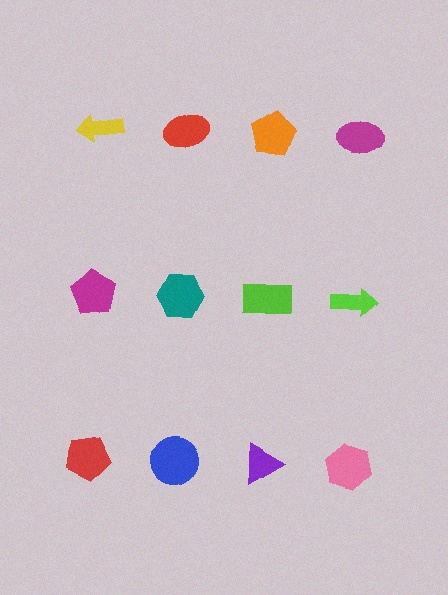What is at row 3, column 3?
A purple triangle.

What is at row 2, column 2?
A teal hexagon.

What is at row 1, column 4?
A magenta ellipse.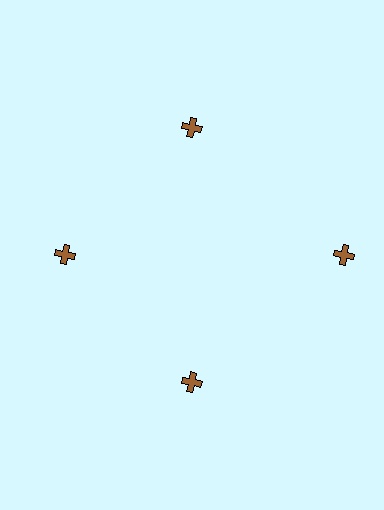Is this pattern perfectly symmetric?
No. The 4 brown crosses are arranged in a ring, but one element near the 3 o'clock position is pushed outward from the center, breaking the 4-fold rotational symmetry.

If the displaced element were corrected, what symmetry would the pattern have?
It would have 4-fold rotational symmetry — the pattern would map onto itself every 90 degrees.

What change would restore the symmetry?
The symmetry would be restored by moving it inward, back onto the ring so that all 4 crosses sit at equal angles and equal distance from the center.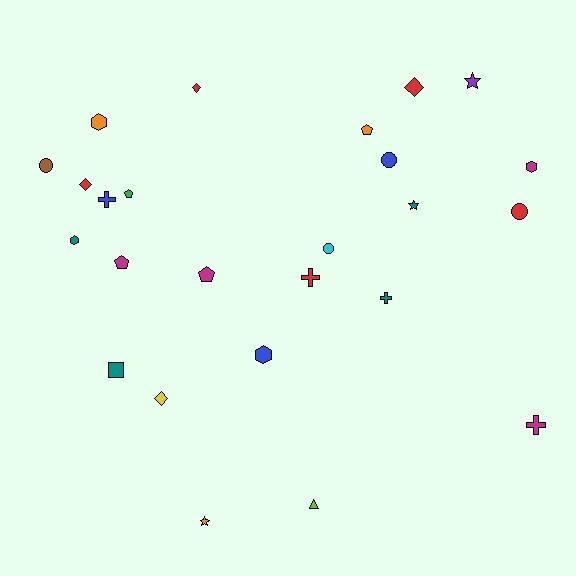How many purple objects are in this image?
There is 1 purple object.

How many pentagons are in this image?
There are 4 pentagons.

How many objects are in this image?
There are 25 objects.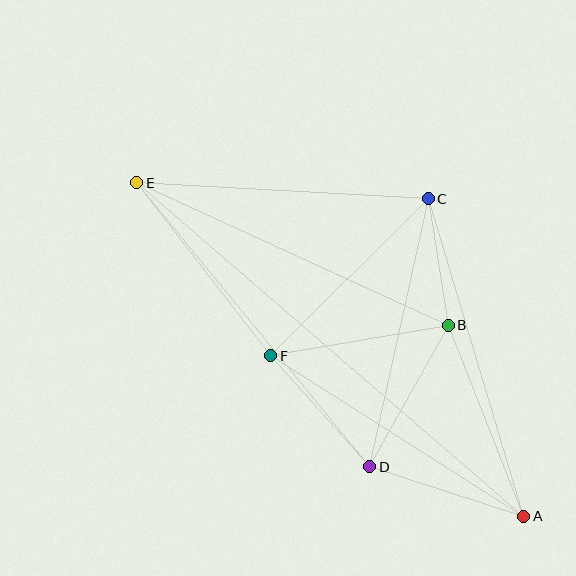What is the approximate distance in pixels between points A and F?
The distance between A and F is approximately 299 pixels.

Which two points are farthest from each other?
Points A and E are farthest from each other.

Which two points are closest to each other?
Points B and C are closest to each other.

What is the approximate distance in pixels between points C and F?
The distance between C and F is approximately 222 pixels.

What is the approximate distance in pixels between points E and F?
The distance between E and F is approximately 219 pixels.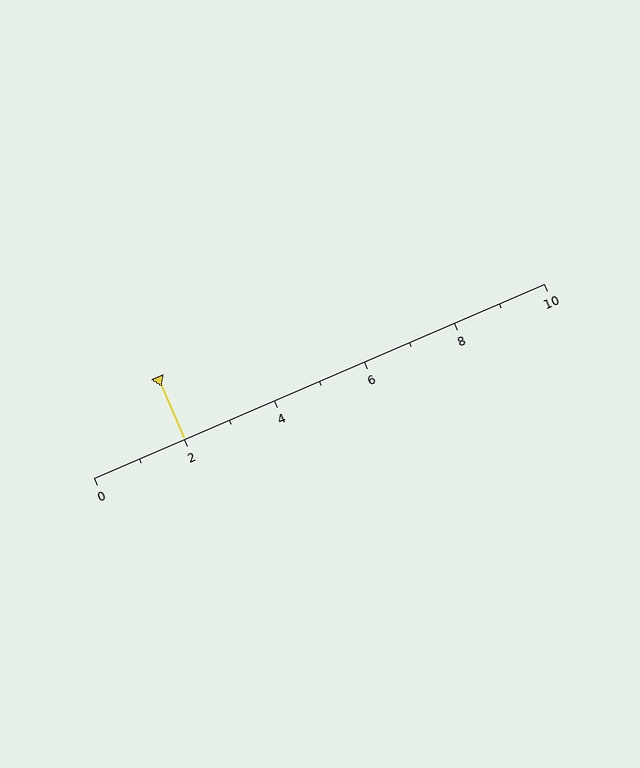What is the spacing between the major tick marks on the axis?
The major ticks are spaced 2 apart.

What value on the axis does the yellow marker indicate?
The marker indicates approximately 2.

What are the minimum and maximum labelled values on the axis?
The axis runs from 0 to 10.